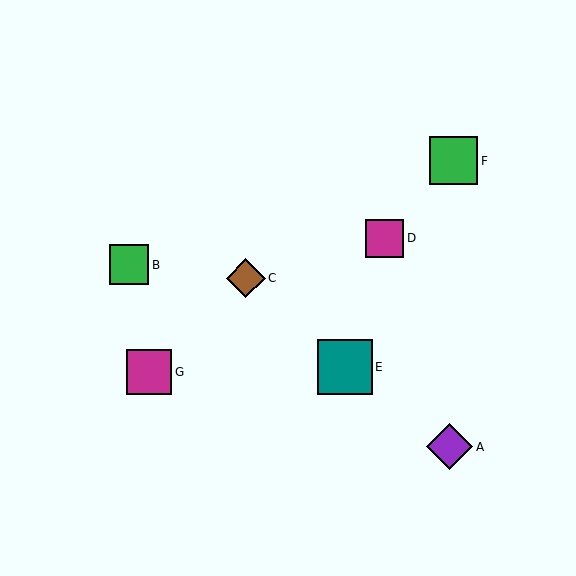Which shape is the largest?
The teal square (labeled E) is the largest.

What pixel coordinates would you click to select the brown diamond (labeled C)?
Click at (246, 278) to select the brown diamond C.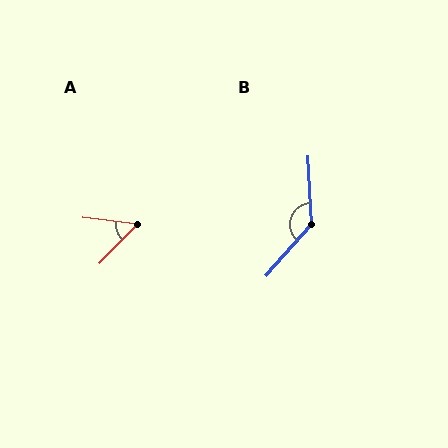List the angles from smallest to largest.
A (52°), B (136°).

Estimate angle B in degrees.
Approximately 136 degrees.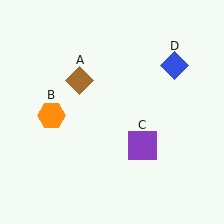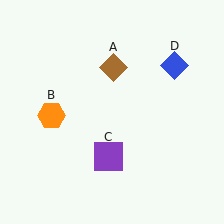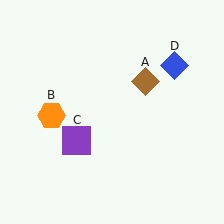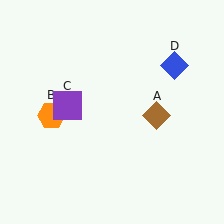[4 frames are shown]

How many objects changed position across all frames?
2 objects changed position: brown diamond (object A), purple square (object C).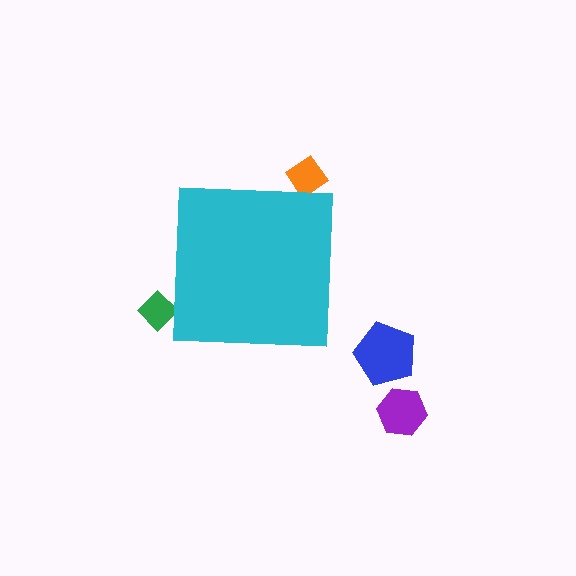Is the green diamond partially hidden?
Yes, the green diamond is partially hidden behind the cyan square.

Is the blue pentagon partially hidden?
No, the blue pentagon is fully visible.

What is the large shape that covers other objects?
A cyan square.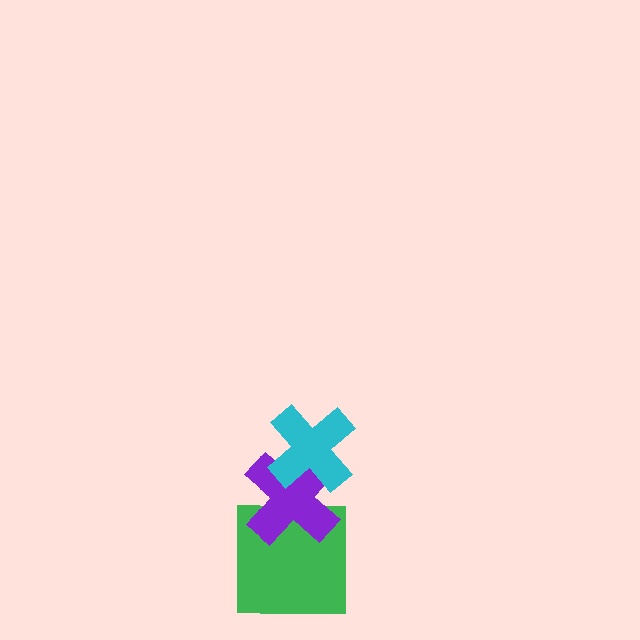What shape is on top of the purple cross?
The cyan cross is on top of the purple cross.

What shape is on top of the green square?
The purple cross is on top of the green square.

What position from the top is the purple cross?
The purple cross is 2nd from the top.